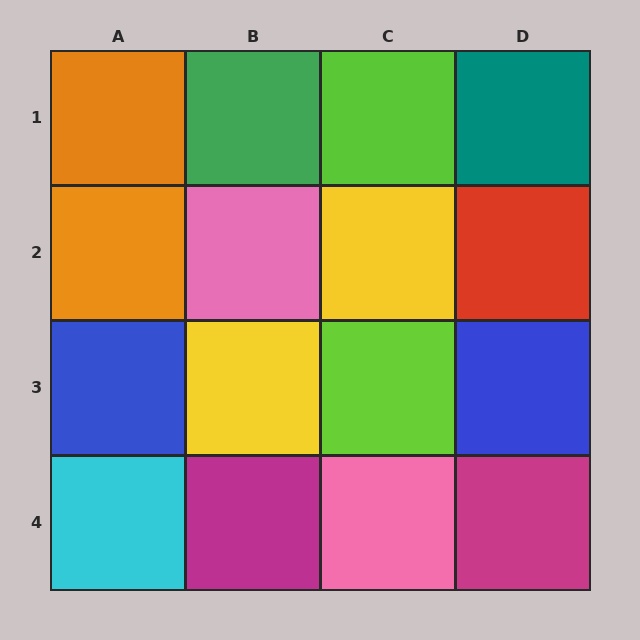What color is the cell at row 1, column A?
Orange.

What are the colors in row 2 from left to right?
Orange, pink, yellow, red.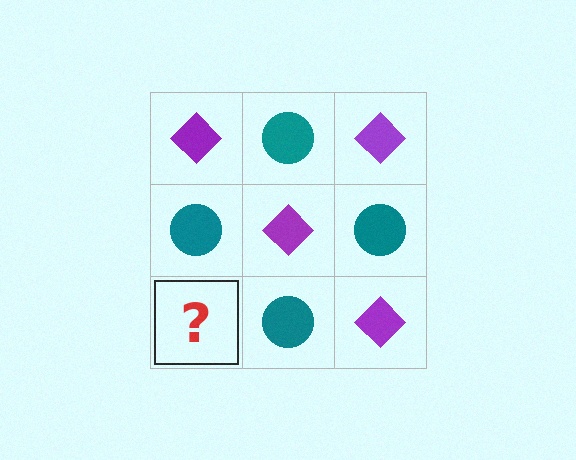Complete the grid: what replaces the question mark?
The question mark should be replaced with a purple diamond.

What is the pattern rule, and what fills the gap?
The rule is that it alternates purple diamond and teal circle in a checkerboard pattern. The gap should be filled with a purple diamond.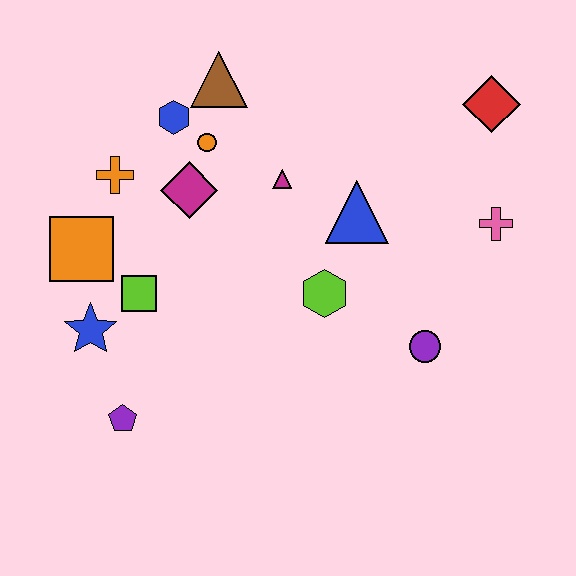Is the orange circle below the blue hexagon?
Yes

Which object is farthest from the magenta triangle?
The purple pentagon is farthest from the magenta triangle.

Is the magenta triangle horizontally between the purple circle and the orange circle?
Yes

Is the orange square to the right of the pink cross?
No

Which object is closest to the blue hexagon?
The orange circle is closest to the blue hexagon.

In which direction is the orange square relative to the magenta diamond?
The orange square is to the left of the magenta diamond.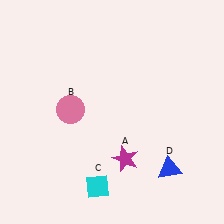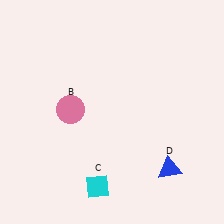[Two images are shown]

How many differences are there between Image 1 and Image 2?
There is 1 difference between the two images.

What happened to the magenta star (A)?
The magenta star (A) was removed in Image 2. It was in the bottom-right area of Image 1.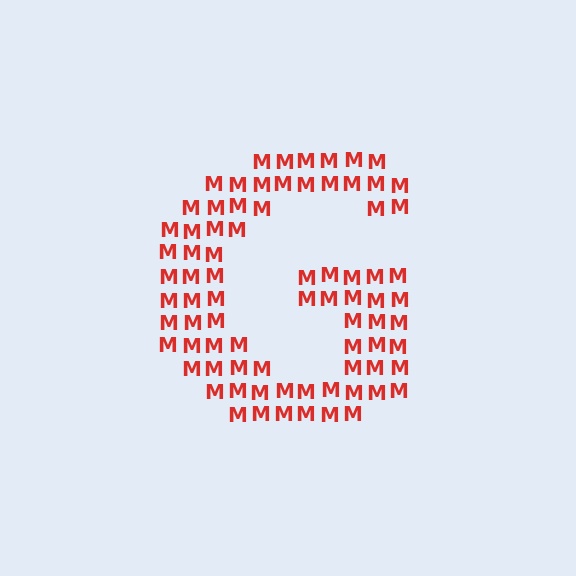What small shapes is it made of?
It is made of small letter M's.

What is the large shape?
The large shape is the letter G.